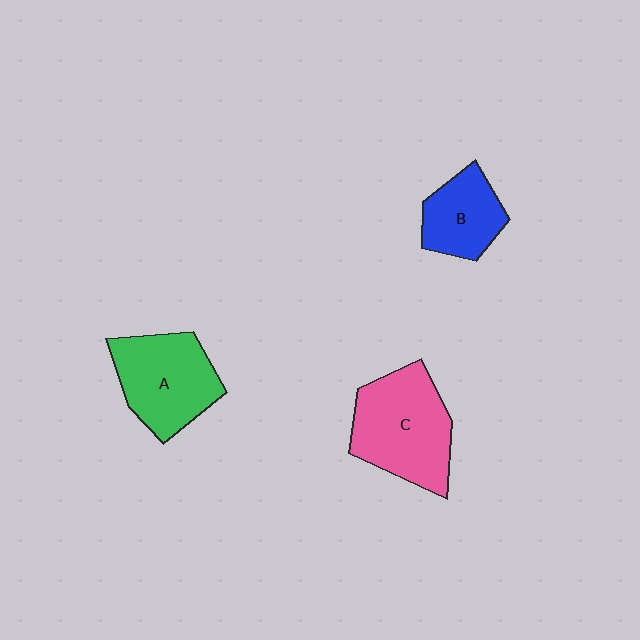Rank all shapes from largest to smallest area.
From largest to smallest: C (pink), A (green), B (blue).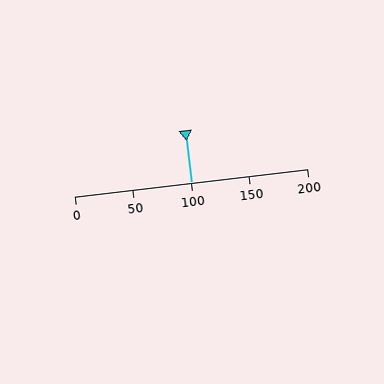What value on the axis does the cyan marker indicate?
The marker indicates approximately 100.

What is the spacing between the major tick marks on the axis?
The major ticks are spaced 50 apart.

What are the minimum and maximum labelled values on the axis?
The axis runs from 0 to 200.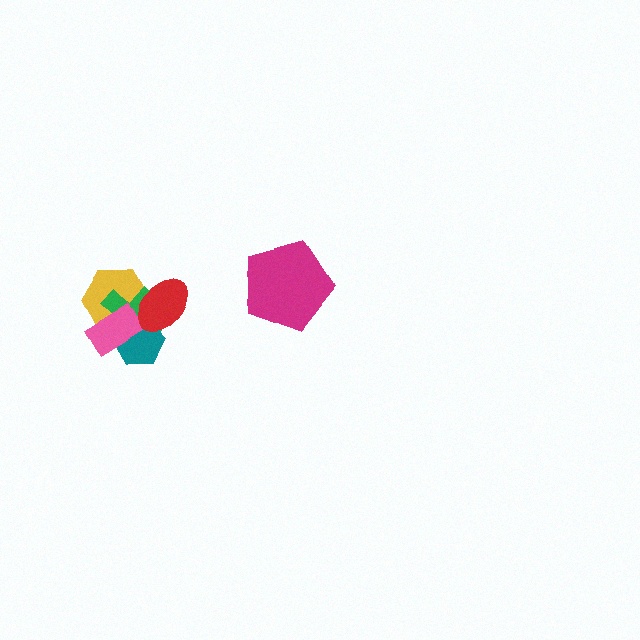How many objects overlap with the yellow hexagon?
4 objects overlap with the yellow hexagon.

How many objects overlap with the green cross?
4 objects overlap with the green cross.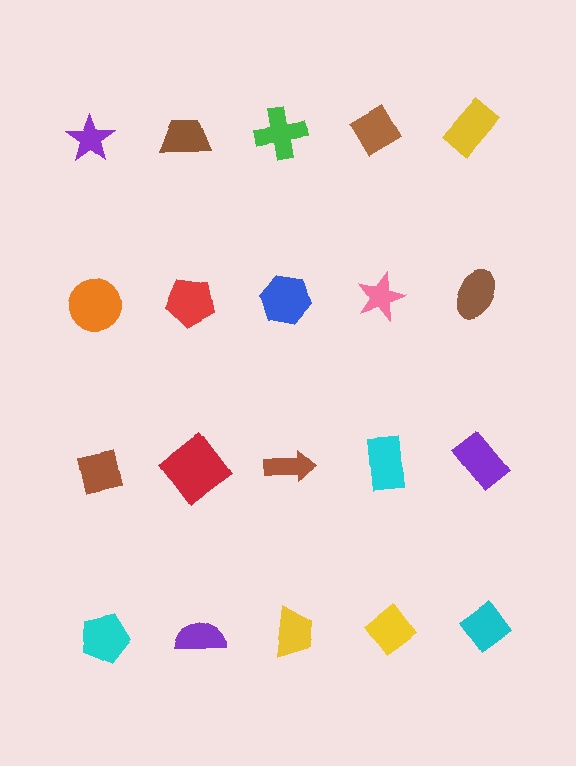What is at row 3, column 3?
A brown arrow.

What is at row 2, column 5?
A brown ellipse.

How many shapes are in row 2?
5 shapes.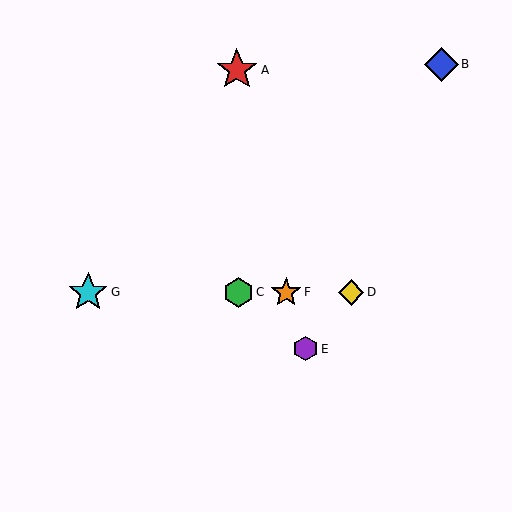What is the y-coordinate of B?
Object B is at y≈64.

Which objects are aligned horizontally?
Objects C, D, F, G are aligned horizontally.